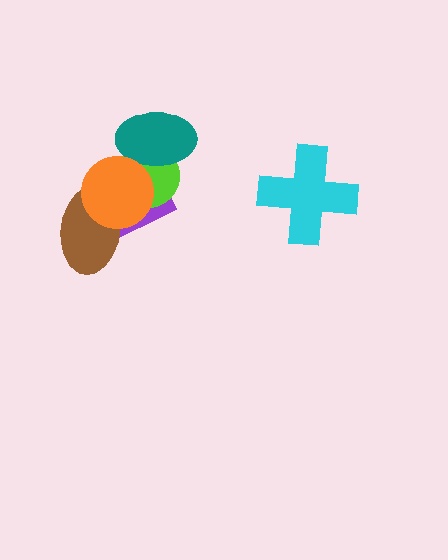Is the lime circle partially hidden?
Yes, it is partially covered by another shape.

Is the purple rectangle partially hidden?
Yes, it is partially covered by another shape.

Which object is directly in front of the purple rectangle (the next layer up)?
The lime circle is directly in front of the purple rectangle.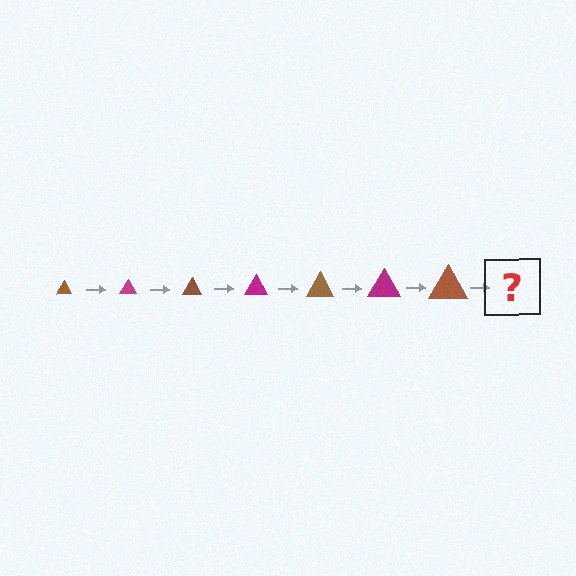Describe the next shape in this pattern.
It should be a magenta triangle, larger than the previous one.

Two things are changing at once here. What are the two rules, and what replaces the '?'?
The two rules are that the triangle grows larger each step and the color cycles through brown and magenta. The '?' should be a magenta triangle, larger than the previous one.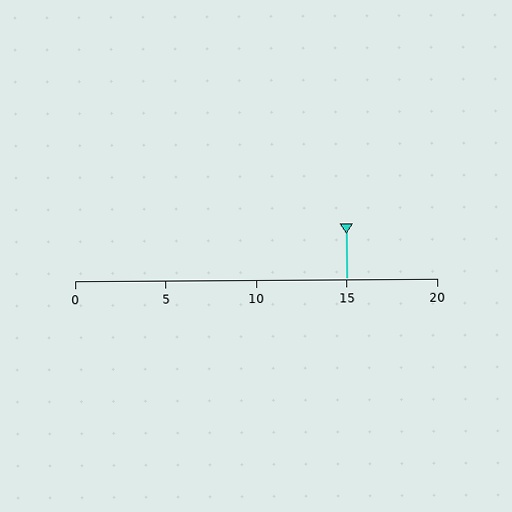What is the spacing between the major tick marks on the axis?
The major ticks are spaced 5 apart.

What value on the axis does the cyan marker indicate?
The marker indicates approximately 15.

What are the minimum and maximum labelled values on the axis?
The axis runs from 0 to 20.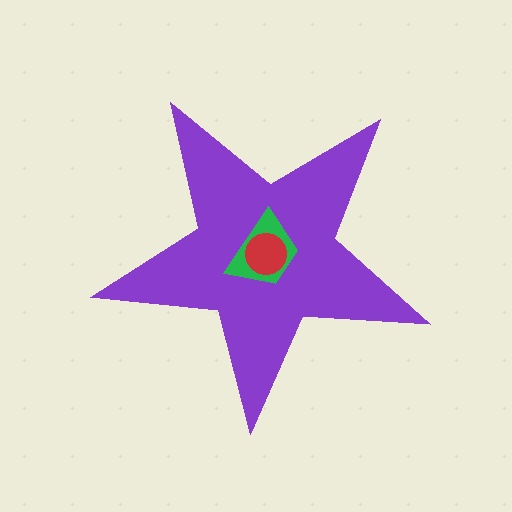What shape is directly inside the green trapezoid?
The red circle.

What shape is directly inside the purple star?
The green trapezoid.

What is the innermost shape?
The red circle.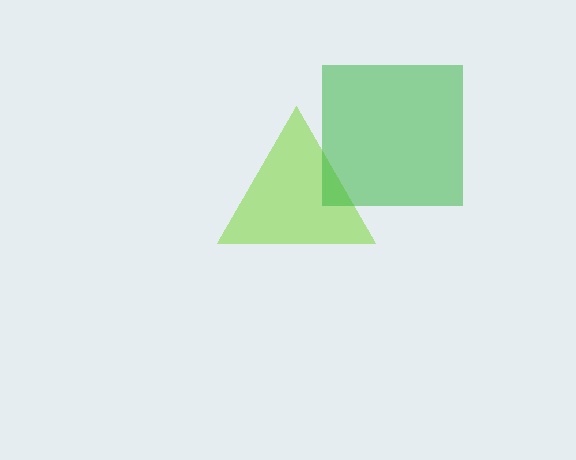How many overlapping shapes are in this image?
There are 2 overlapping shapes in the image.